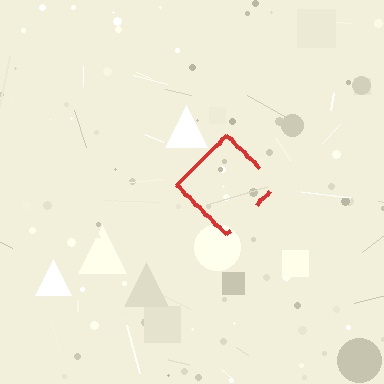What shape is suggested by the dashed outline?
The dashed outline suggests a diamond.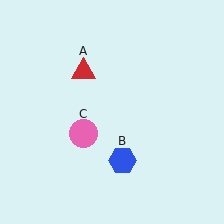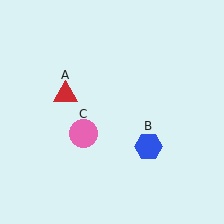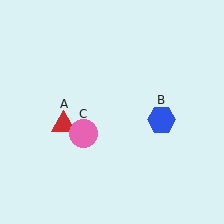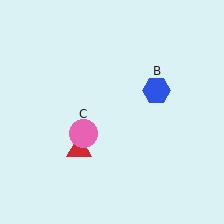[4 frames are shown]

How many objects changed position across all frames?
2 objects changed position: red triangle (object A), blue hexagon (object B).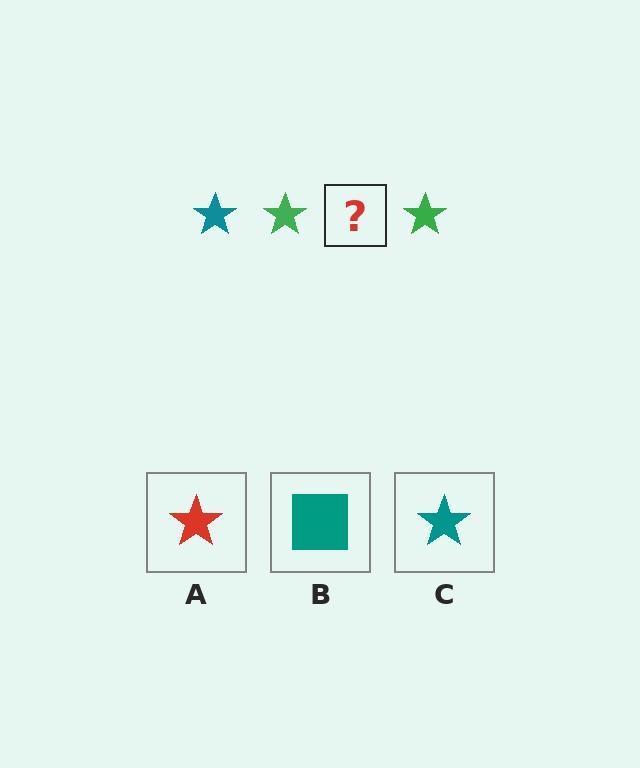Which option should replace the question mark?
Option C.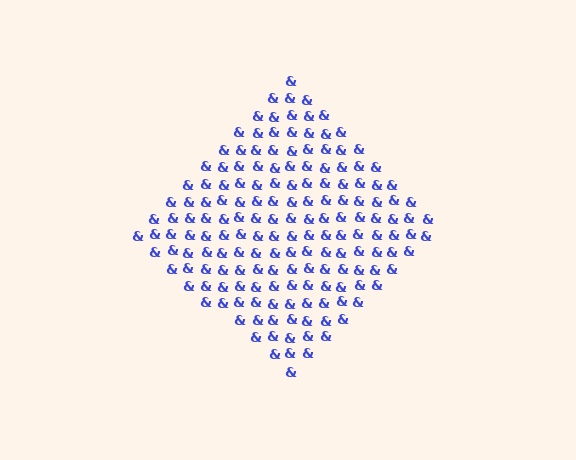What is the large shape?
The large shape is a diamond.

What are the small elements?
The small elements are ampersands.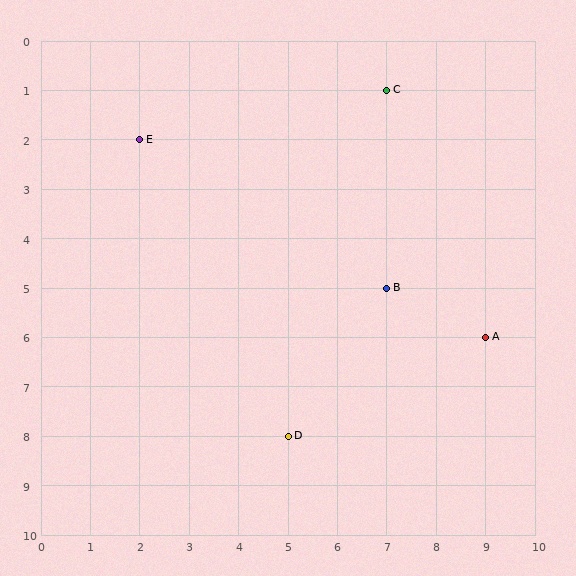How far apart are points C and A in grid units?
Points C and A are 2 columns and 5 rows apart (about 5.4 grid units diagonally).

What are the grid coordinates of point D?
Point D is at grid coordinates (5, 8).